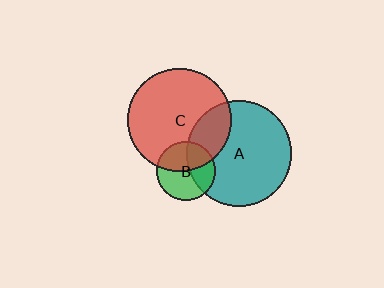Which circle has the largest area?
Circle A (teal).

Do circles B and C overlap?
Yes.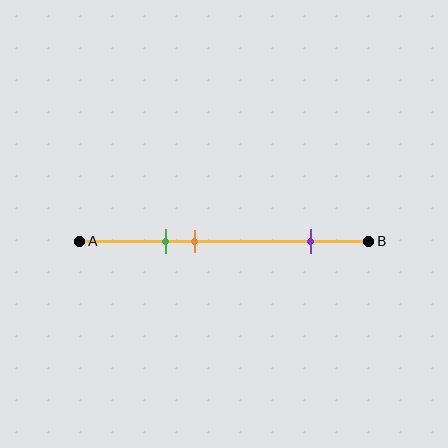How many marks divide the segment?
There are 3 marks dividing the segment.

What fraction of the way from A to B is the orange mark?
The orange mark is approximately 40% (0.4) of the way from A to B.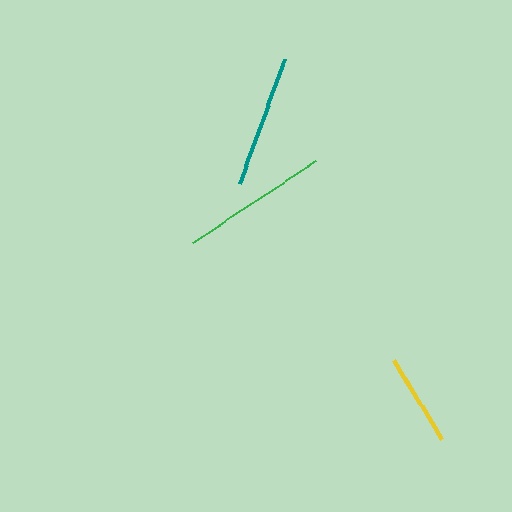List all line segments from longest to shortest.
From longest to shortest: green, teal, yellow.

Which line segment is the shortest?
The yellow line is the shortest at approximately 92 pixels.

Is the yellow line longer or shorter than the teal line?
The teal line is longer than the yellow line.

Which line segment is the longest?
The green line is the longest at approximately 149 pixels.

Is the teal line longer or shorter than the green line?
The green line is longer than the teal line.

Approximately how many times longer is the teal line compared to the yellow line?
The teal line is approximately 1.4 times the length of the yellow line.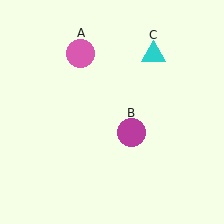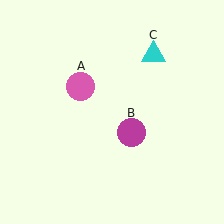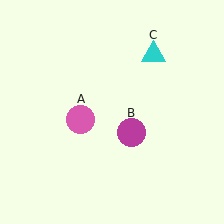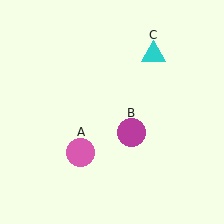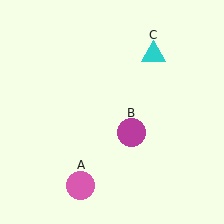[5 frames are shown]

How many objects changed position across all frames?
1 object changed position: pink circle (object A).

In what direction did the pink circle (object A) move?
The pink circle (object A) moved down.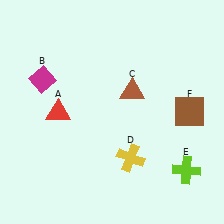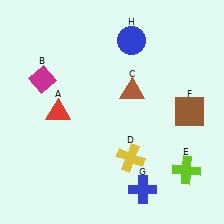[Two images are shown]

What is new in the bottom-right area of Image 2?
A blue cross (G) was added in the bottom-right area of Image 2.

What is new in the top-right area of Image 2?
A blue circle (H) was added in the top-right area of Image 2.